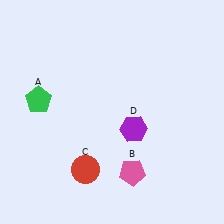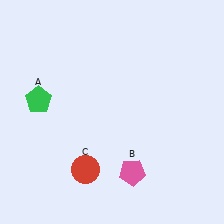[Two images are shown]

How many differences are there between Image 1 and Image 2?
There is 1 difference between the two images.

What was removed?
The purple hexagon (D) was removed in Image 2.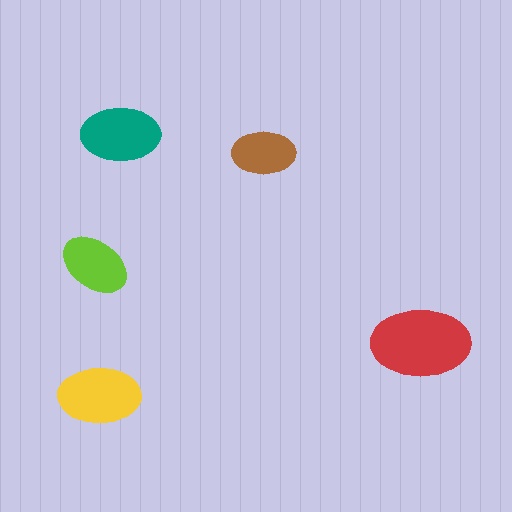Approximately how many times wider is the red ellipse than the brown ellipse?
About 1.5 times wider.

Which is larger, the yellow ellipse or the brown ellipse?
The yellow one.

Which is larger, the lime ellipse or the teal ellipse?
The teal one.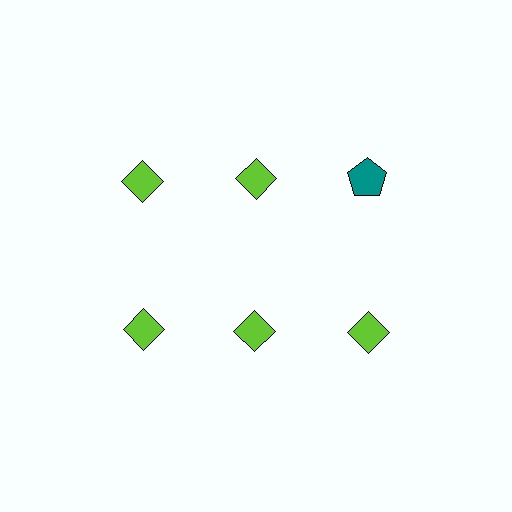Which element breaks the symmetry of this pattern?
The teal pentagon in the top row, center column breaks the symmetry. All other shapes are lime diamonds.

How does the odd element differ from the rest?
It differs in both color (teal instead of lime) and shape (pentagon instead of diamond).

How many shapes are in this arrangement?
There are 6 shapes arranged in a grid pattern.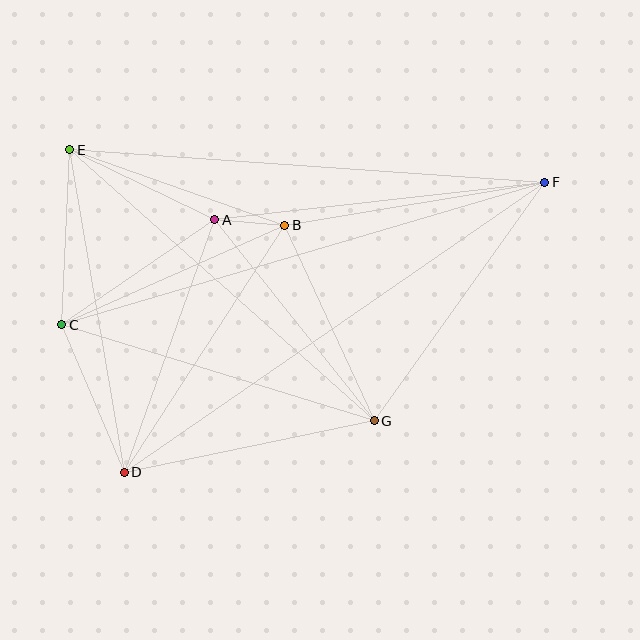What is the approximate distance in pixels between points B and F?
The distance between B and F is approximately 264 pixels.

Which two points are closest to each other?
Points A and B are closest to each other.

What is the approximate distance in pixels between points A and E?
The distance between A and E is approximately 161 pixels.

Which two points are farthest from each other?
Points D and F are farthest from each other.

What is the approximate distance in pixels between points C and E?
The distance between C and E is approximately 175 pixels.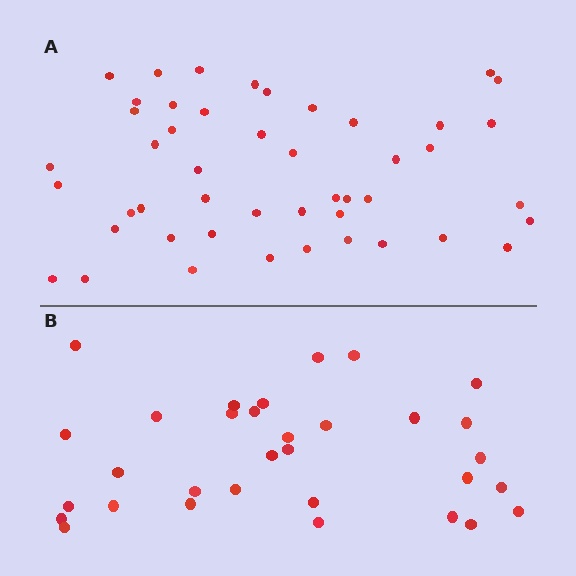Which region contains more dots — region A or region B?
Region A (the top region) has more dots.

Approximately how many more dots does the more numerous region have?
Region A has approximately 15 more dots than region B.